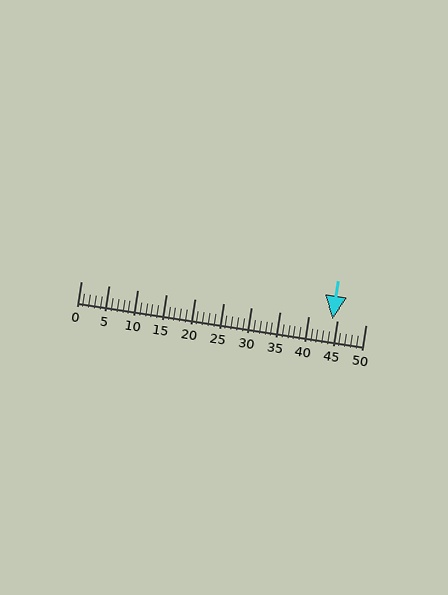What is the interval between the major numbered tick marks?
The major tick marks are spaced 5 units apart.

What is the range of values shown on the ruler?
The ruler shows values from 0 to 50.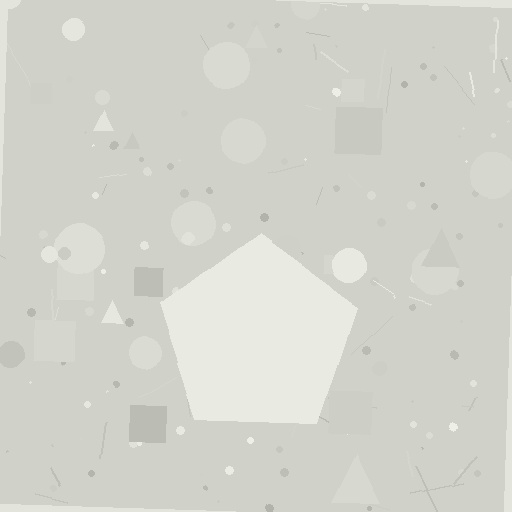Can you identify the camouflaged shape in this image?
The camouflaged shape is a pentagon.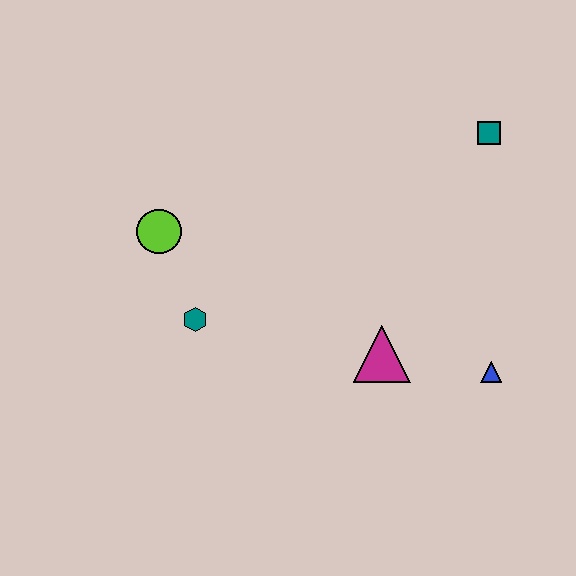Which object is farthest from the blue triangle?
The lime circle is farthest from the blue triangle.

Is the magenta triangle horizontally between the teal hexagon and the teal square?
Yes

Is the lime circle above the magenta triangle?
Yes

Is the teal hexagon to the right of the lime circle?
Yes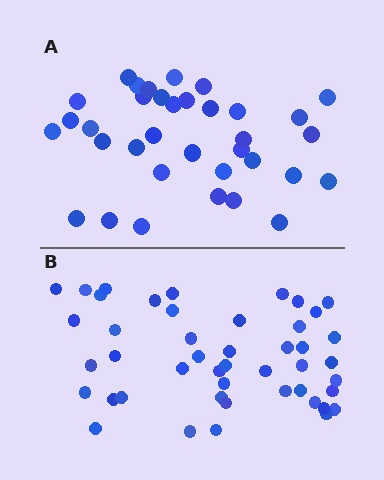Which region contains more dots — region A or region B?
Region B (the bottom region) has more dots.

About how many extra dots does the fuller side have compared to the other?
Region B has roughly 12 or so more dots than region A.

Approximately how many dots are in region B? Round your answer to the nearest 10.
About 50 dots. (The exact count is 46, which rounds to 50.)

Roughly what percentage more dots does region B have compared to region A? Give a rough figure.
About 30% more.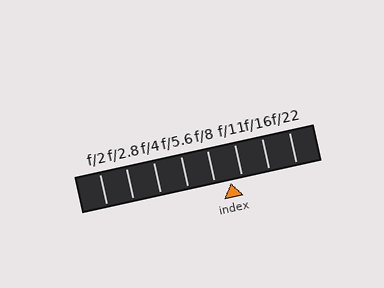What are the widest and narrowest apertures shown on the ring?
The widest aperture shown is f/2 and the narrowest is f/22.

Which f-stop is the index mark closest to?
The index mark is closest to f/11.